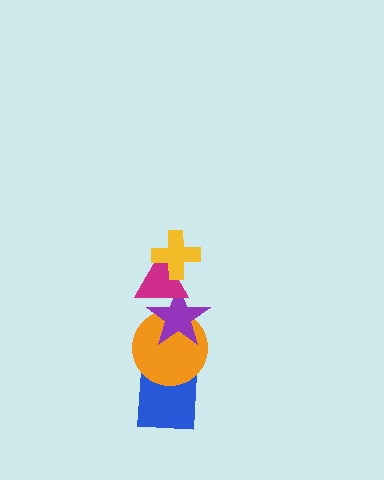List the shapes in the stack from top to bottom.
From top to bottom: the yellow cross, the magenta triangle, the purple star, the orange circle, the blue square.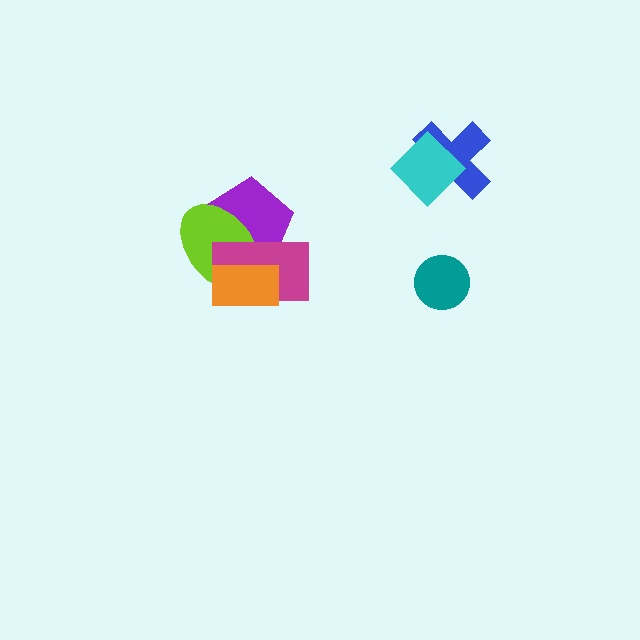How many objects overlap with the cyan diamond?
1 object overlaps with the cyan diamond.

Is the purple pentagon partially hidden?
Yes, it is partially covered by another shape.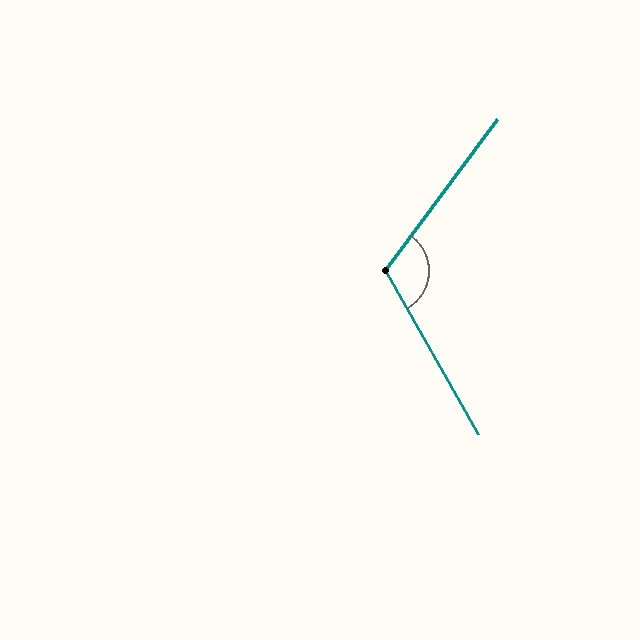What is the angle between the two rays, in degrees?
Approximately 114 degrees.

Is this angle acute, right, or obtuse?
It is obtuse.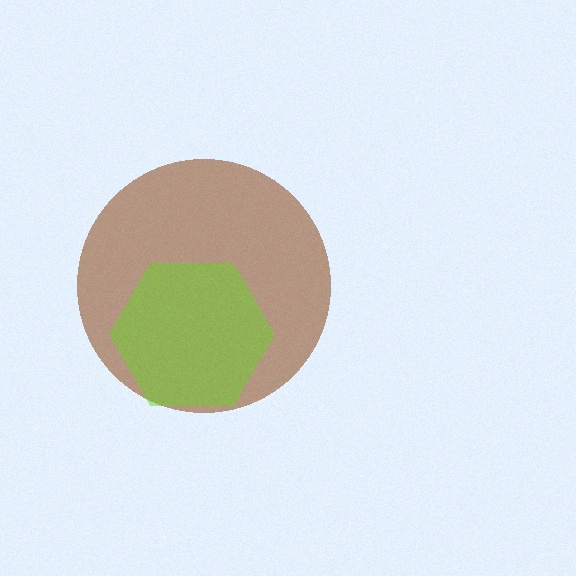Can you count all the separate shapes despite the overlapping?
Yes, there are 2 separate shapes.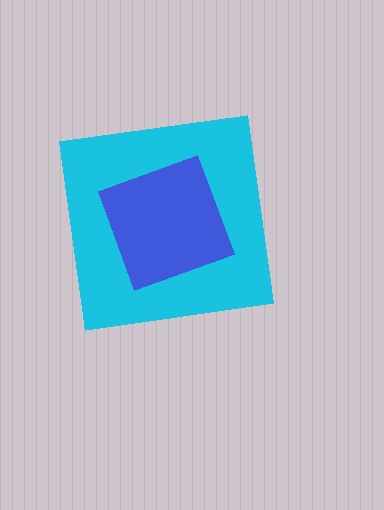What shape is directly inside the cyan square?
The blue square.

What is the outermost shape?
The cyan square.